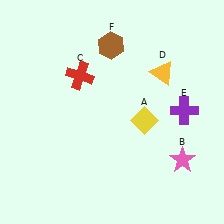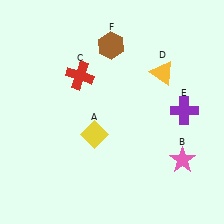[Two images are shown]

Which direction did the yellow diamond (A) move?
The yellow diamond (A) moved left.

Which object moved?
The yellow diamond (A) moved left.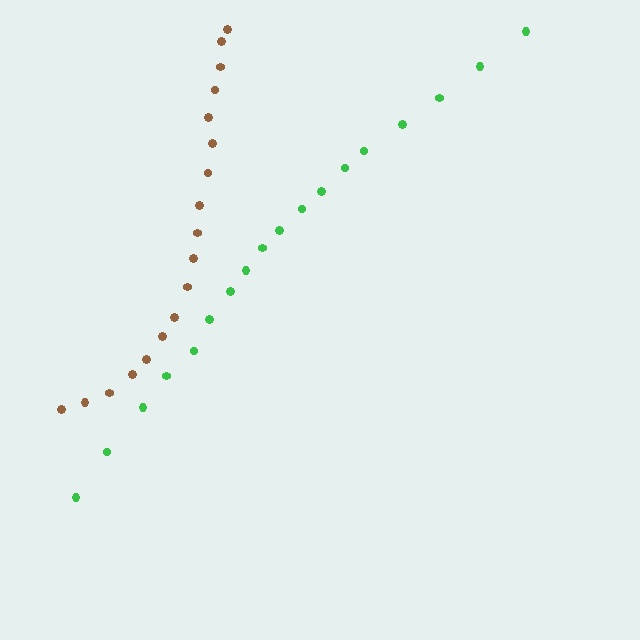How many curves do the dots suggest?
There are 2 distinct paths.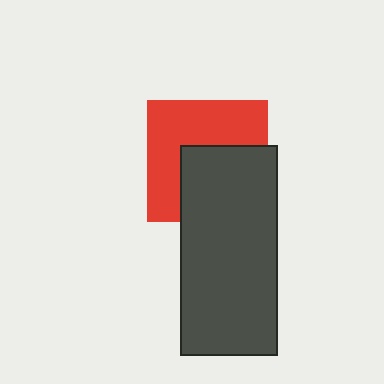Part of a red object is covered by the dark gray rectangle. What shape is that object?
It is a square.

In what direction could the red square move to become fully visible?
The red square could move toward the upper-left. That would shift it out from behind the dark gray rectangle entirely.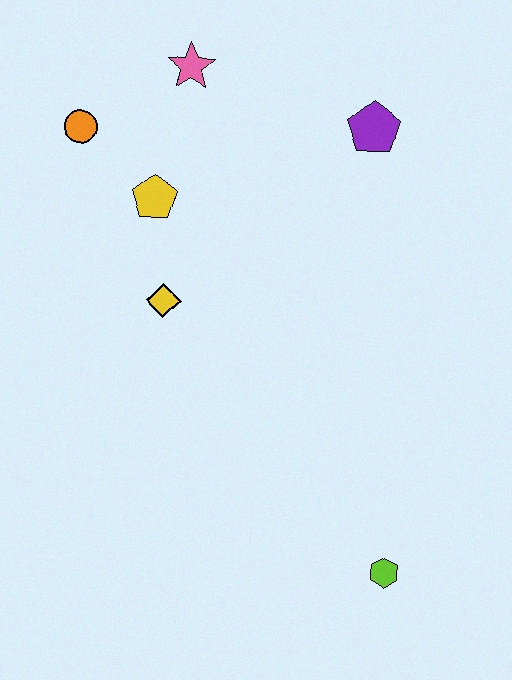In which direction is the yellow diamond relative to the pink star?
The yellow diamond is below the pink star.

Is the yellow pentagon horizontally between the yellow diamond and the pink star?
No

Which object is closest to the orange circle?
The yellow pentagon is closest to the orange circle.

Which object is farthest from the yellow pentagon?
The lime hexagon is farthest from the yellow pentagon.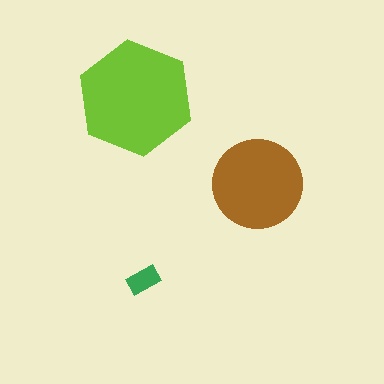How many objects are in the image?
There are 3 objects in the image.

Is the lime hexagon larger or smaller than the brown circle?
Larger.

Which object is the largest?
The lime hexagon.